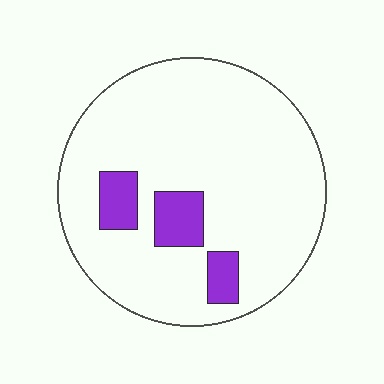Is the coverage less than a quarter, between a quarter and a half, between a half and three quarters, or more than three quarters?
Less than a quarter.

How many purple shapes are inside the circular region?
3.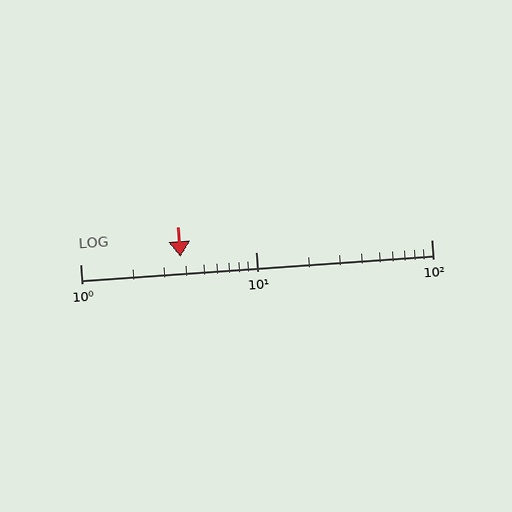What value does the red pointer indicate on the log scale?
The pointer indicates approximately 3.7.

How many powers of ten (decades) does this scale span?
The scale spans 2 decades, from 1 to 100.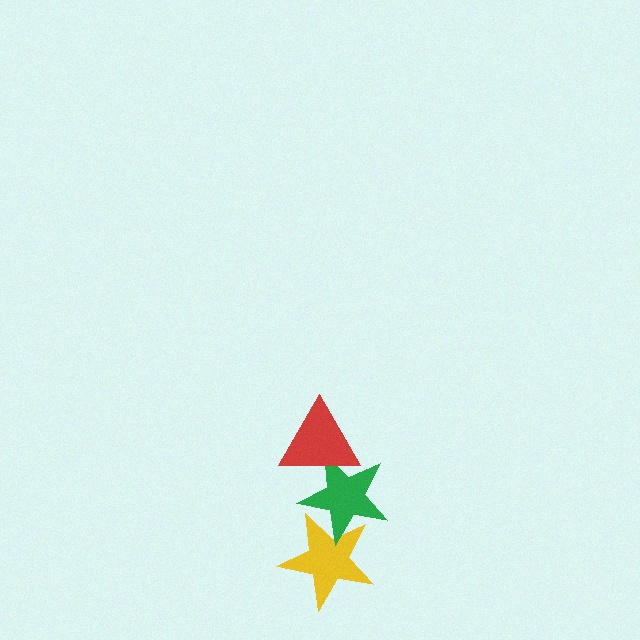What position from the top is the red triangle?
The red triangle is 1st from the top.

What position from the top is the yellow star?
The yellow star is 3rd from the top.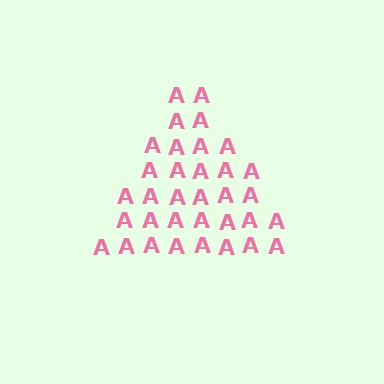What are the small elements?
The small elements are letter A's.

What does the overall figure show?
The overall figure shows a triangle.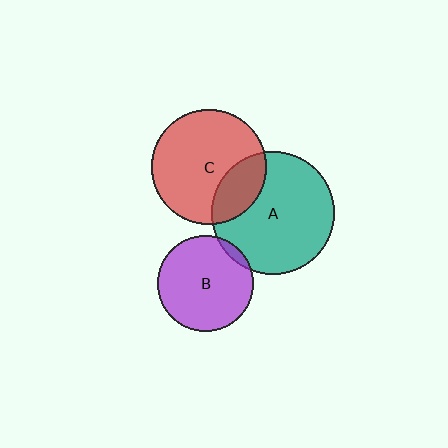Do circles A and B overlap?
Yes.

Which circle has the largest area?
Circle A (teal).